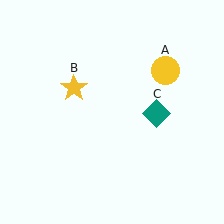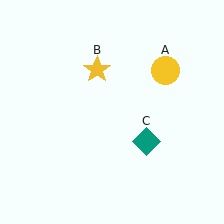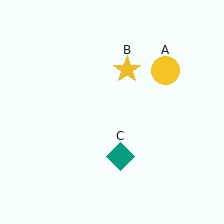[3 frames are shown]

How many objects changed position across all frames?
2 objects changed position: yellow star (object B), teal diamond (object C).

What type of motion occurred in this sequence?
The yellow star (object B), teal diamond (object C) rotated clockwise around the center of the scene.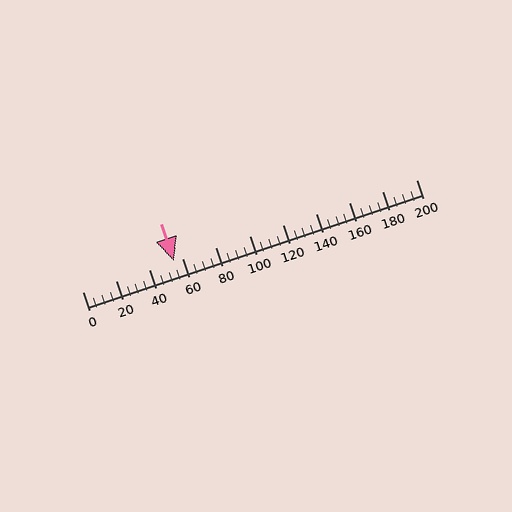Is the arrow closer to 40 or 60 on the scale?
The arrow is closer to 60.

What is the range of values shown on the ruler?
The ruler shows values from 0 to 200.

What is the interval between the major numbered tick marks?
The major tick marks are spaced 20 units apart.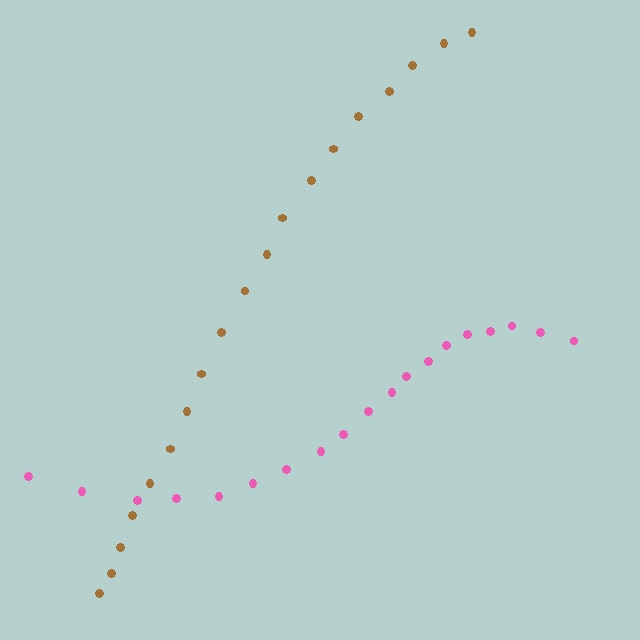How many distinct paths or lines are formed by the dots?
There are 2 distinct paths.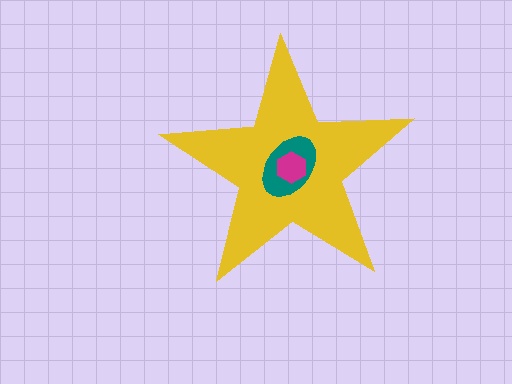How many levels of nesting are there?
3.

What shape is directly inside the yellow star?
The teal ellipse.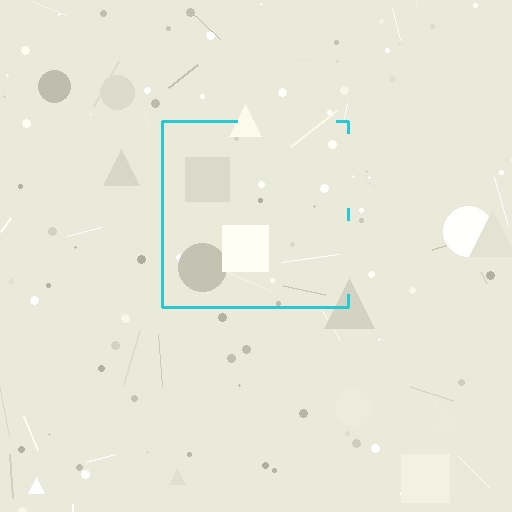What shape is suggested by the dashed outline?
The dashed outline suggests a square.